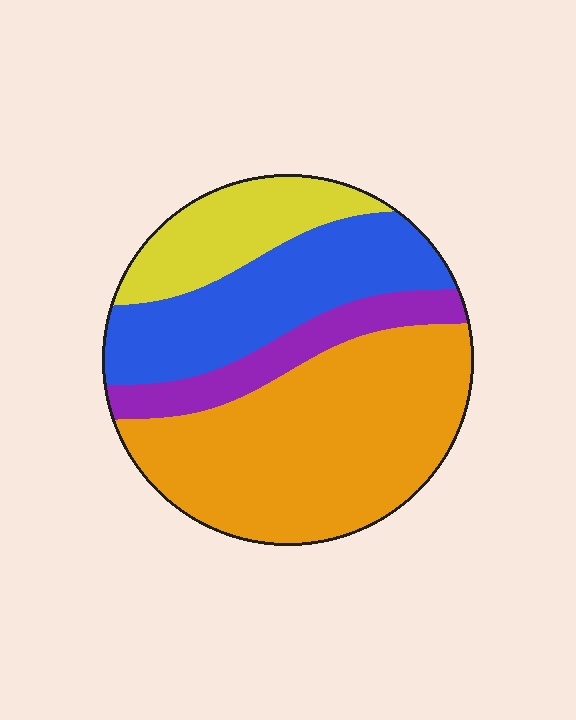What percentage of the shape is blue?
Blue covers 26% of the shape.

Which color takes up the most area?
Orange, at roughly 45%.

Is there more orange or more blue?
Orange.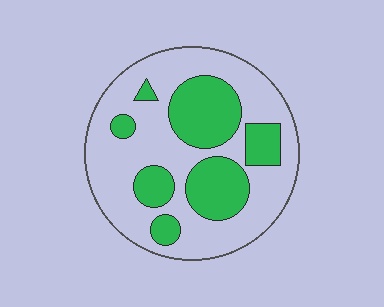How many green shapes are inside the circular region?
7.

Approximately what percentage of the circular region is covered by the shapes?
Approximately 35%.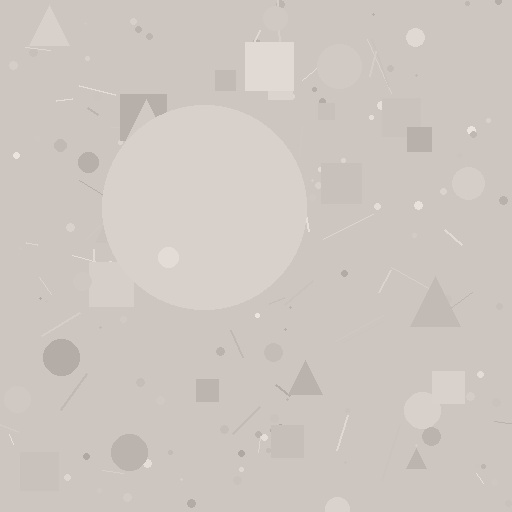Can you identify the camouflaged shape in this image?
The camouflaged shape is a circle.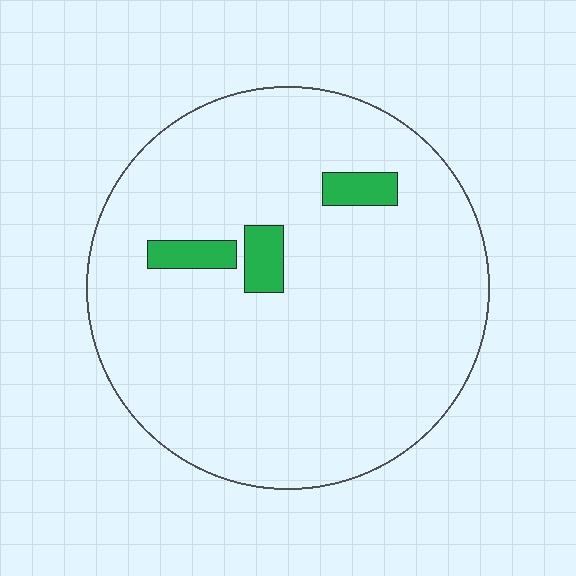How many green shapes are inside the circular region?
3.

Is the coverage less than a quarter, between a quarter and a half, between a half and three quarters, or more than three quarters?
Less than a quarter.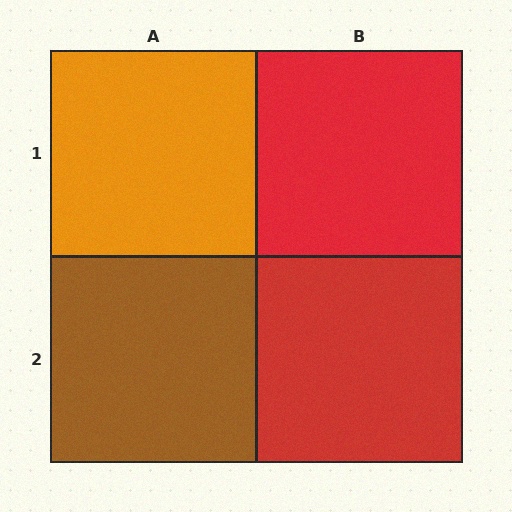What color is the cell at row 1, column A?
Orange.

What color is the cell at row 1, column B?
Red.